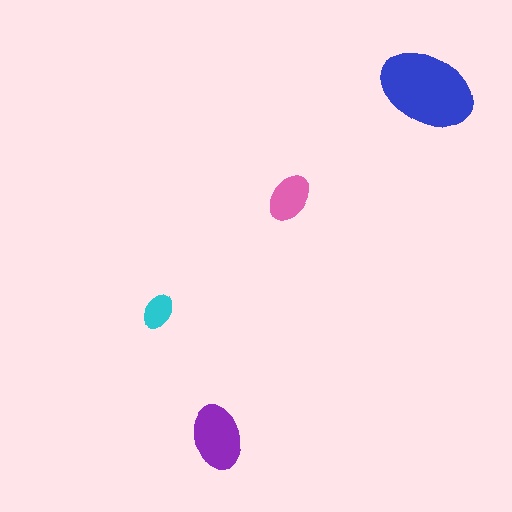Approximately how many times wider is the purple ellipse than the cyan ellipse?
About 2 times wider.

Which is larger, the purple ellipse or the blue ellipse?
The blue one.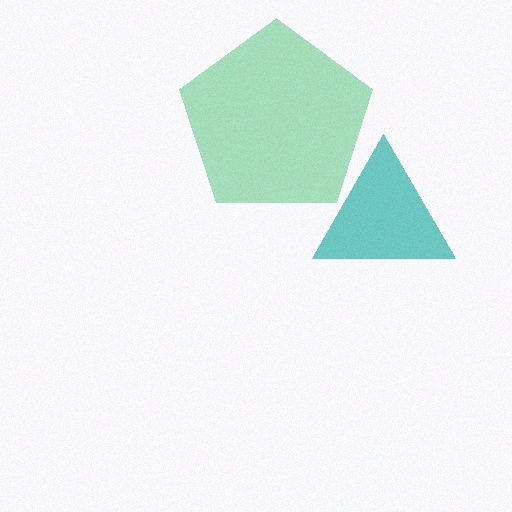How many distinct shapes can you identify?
There are 2 distinct shapes: a green pentagon, a teal triangle.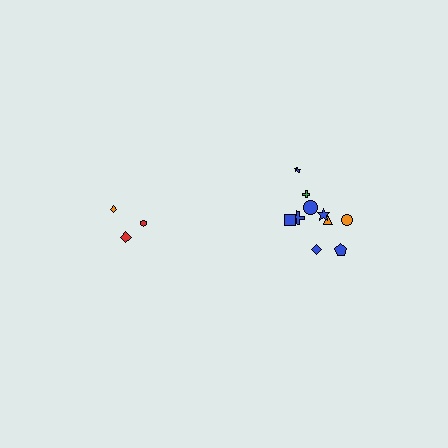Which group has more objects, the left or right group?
The right group.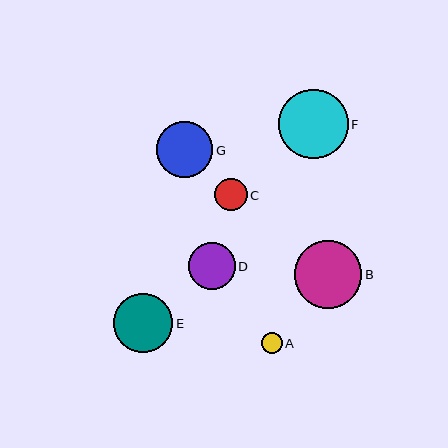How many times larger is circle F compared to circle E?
Circle F is approximately 1.2 times the size of circle E.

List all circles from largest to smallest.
From largest to smallest: F, B, E, G, D, C, A.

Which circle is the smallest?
Circle A is the smallest with a size of approximately 20 pixels.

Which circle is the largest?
Circle F is the largest with a size of approximately 69 pixels.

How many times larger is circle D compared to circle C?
Circle D is approximately 1.4 times the size of circle C.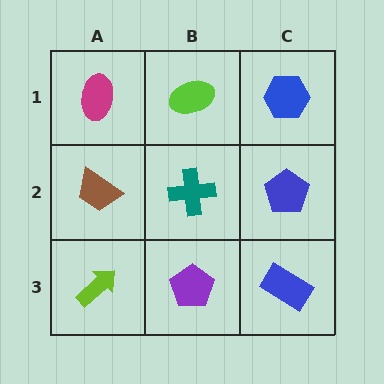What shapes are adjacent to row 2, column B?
A lime ellipse (row 1, column B), a purple pentagon (row 3, column B), a brown trapezoid (row 2, column A), a blue pentagon (row 2, column C).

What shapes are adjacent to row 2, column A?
A magenta ellipse (row 1, column A), a lime arrow (row 3, column A), a teal cross (row 2, column B).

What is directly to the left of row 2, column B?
A brown trapezoid.